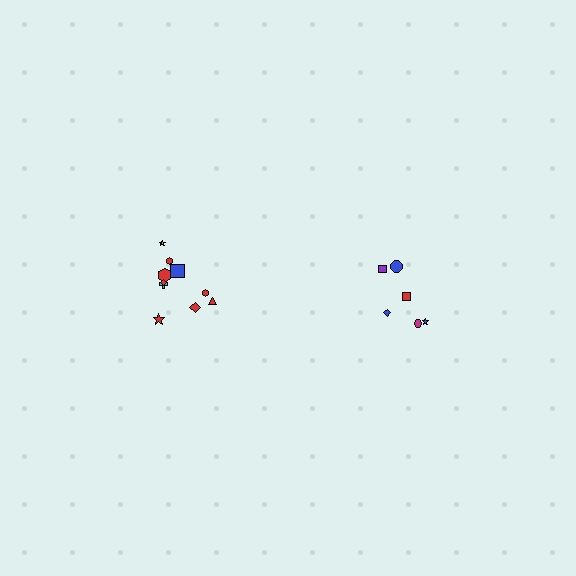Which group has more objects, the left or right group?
The left group.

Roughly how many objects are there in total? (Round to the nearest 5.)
Roughly 15 objects in total.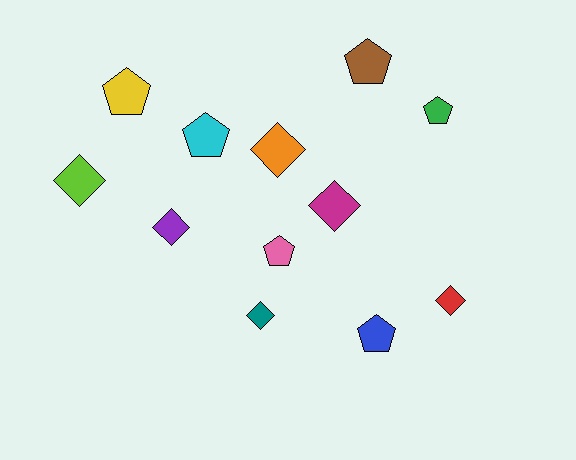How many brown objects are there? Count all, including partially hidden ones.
There is 1 brown object.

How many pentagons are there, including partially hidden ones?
There are 6 pentagons.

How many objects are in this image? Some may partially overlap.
There are 12 objects.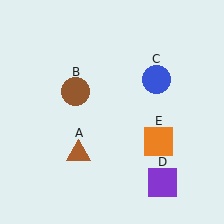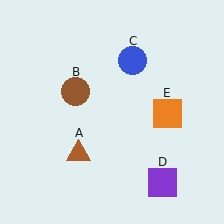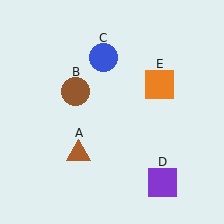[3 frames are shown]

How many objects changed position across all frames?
2 objects changed position: blue circle (object C), orange square (object E).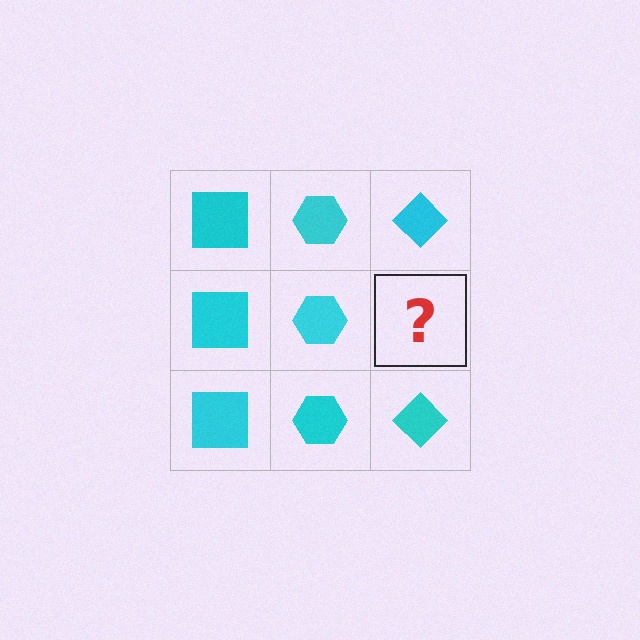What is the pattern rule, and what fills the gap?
The rule is that each column has a consistent shape. The gap should be filled with a cyan diamond.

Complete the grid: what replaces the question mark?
The question mark should be replaced with a cyan diamond.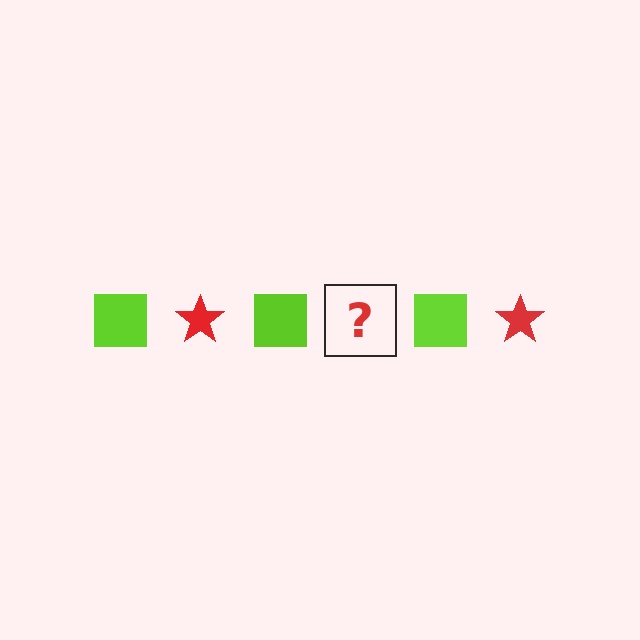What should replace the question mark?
The question mark should be replaced with a red star.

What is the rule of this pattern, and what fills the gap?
The rule is that the pattern alternates between lime square and red star. The gap should be filled with a red star.